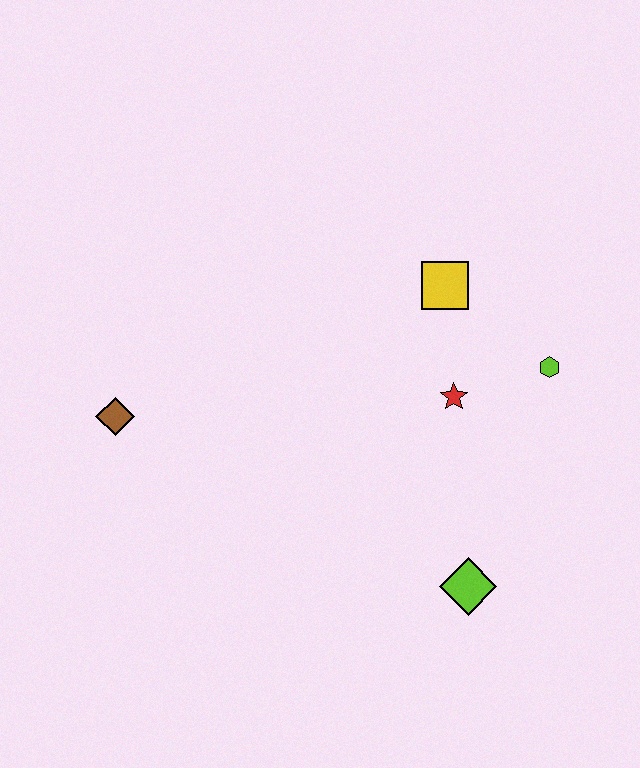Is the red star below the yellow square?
Yes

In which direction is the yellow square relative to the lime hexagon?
The yellow square is to the left of the lime hexagon.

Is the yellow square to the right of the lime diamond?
No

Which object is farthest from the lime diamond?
The brown diamond is farthest from the lime diamond.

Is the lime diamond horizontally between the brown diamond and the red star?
No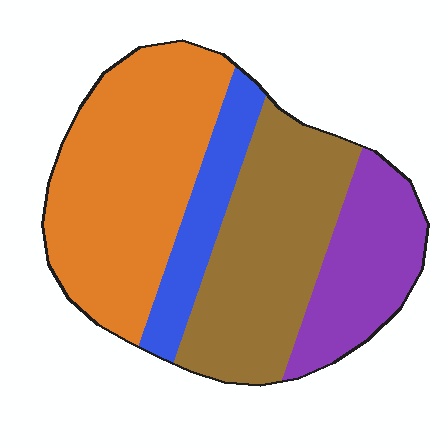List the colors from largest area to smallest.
From largest to smallest: orange, brown, purple, blue.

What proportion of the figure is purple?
Purple takes up about one fifth (1/5) of the figure.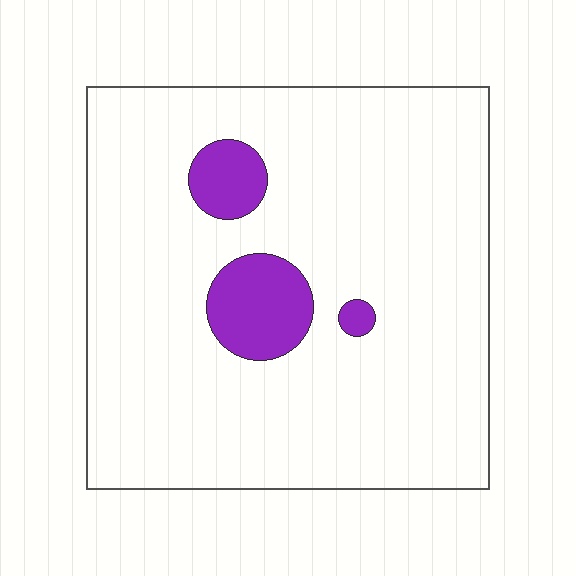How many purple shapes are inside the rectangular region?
3.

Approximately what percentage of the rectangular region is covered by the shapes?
Approximately 10%.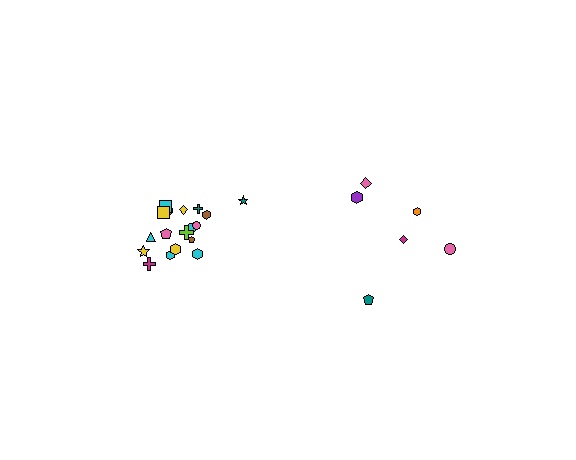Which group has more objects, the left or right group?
The left group.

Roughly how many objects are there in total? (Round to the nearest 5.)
Roughly 25 objects in total.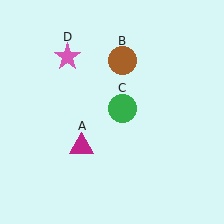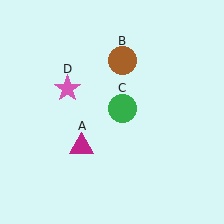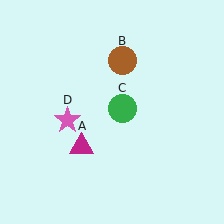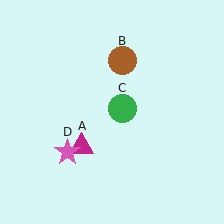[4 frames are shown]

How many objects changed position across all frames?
1 object changed position: pink star (object D).